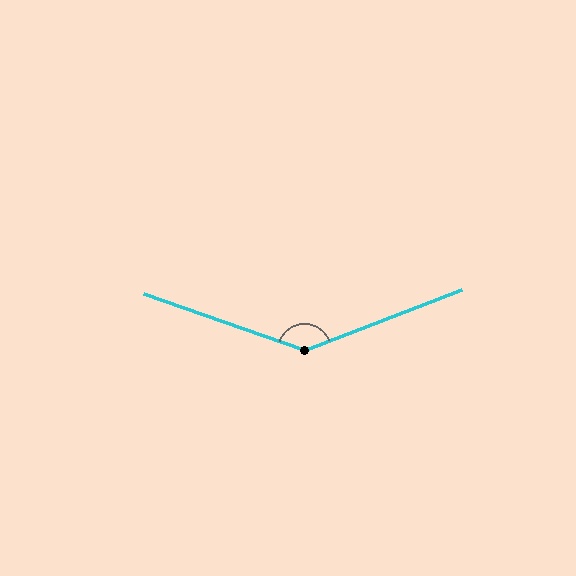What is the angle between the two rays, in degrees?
Approximately 139 degrees.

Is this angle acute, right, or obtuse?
It is obtuse.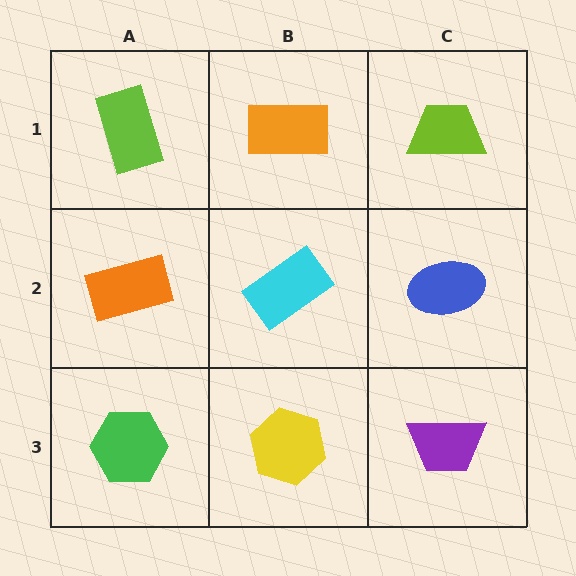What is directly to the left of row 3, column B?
A green hexagon.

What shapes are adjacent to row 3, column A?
An orange rectangle (row 2, column A), a yellow hexagon (row 3, column B).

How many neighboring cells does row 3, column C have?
2.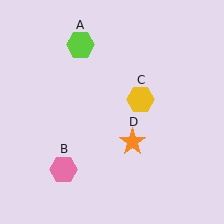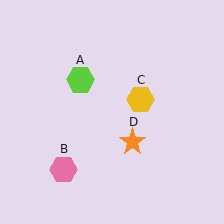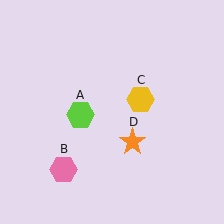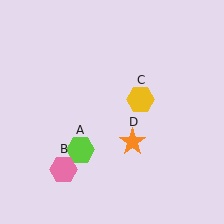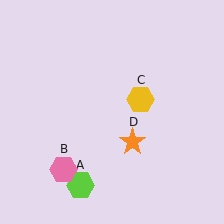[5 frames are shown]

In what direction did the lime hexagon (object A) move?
The lime hexagon (object A) moved down.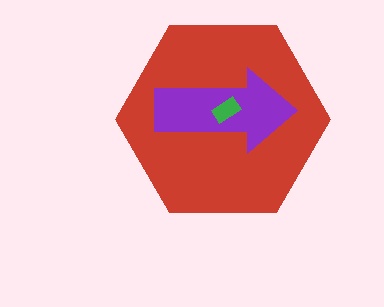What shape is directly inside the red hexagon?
The purple arrow.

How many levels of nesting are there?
3.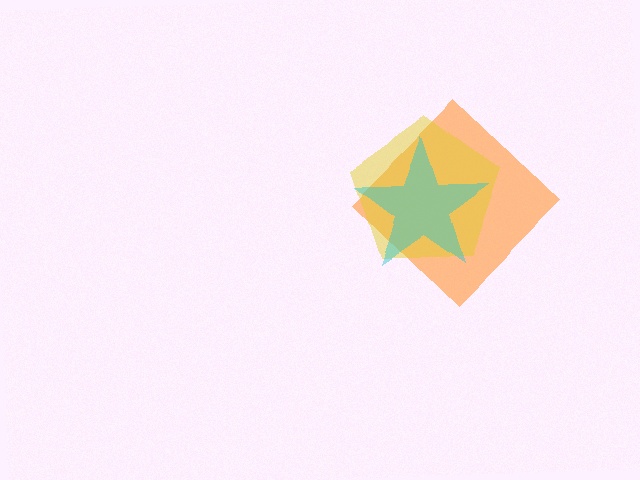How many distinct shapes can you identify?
There are 3 distinct shapes: an orange diamond, a yellow pentagon, a cyan star.